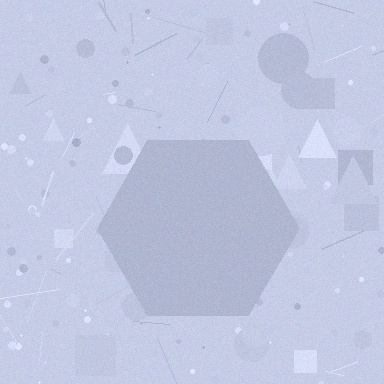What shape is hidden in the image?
A hexagon is hidden in the image.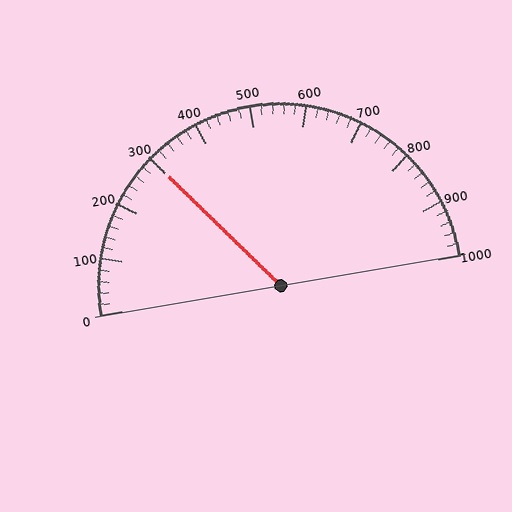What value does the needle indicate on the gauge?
The needle indicates approximately 300.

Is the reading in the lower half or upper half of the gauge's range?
The reading is in the lower half of the range (0 to 1000).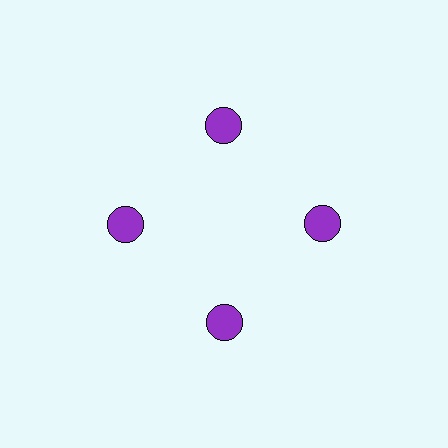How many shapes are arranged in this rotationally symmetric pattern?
There are 4 shapes, arranged in 4 groups of 1.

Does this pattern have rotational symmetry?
Yes, this pattern has 4-fold rotational symmetry. It looks the same after rotating 90 degrees around the center.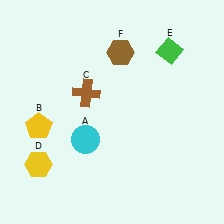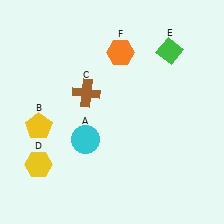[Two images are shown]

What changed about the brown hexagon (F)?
In Image 1, F is brown. In Image 2, it changed to orange.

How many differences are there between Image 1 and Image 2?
There is 1 difference between the two images.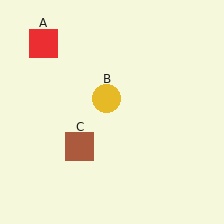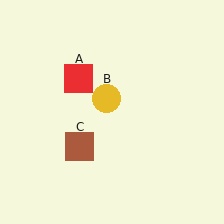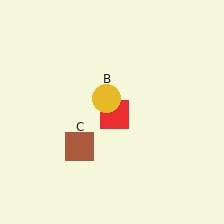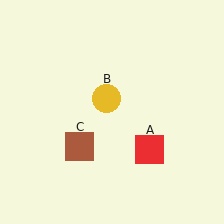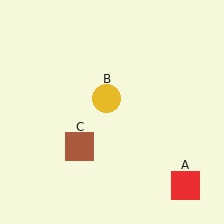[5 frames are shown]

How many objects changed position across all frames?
1 object changed position: red square (object A).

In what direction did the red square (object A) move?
The red square (object A) moved down and to the right.